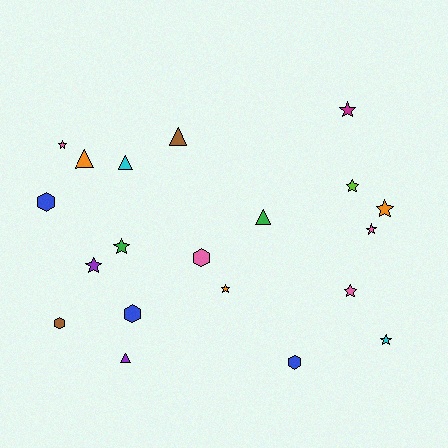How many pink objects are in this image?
There are 4 pink objects.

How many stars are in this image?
There are 10 stars.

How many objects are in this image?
There are 20 objects.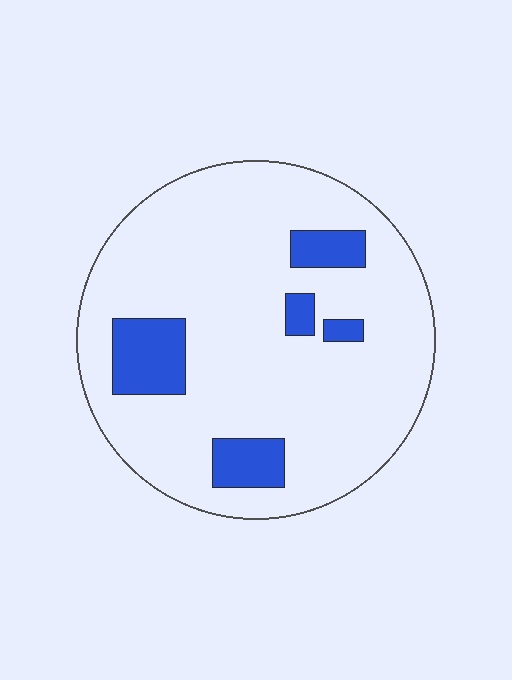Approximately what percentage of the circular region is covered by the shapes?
Approximately 15%.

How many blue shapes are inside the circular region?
5.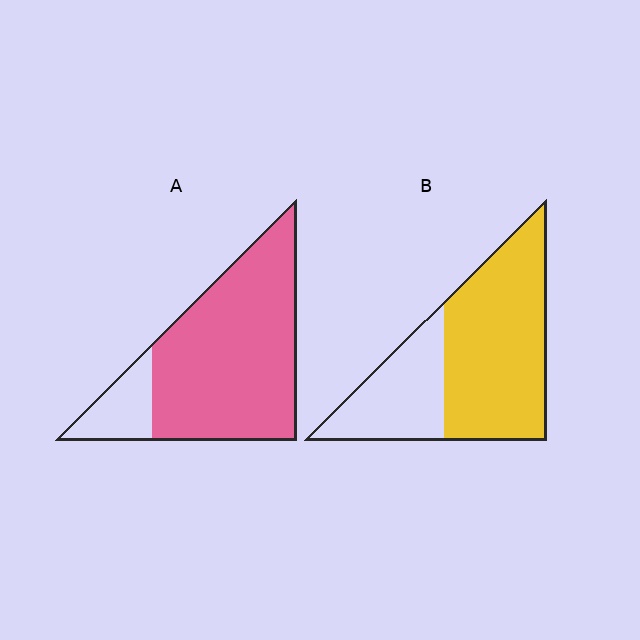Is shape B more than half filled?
Yes.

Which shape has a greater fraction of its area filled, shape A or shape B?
Shape A.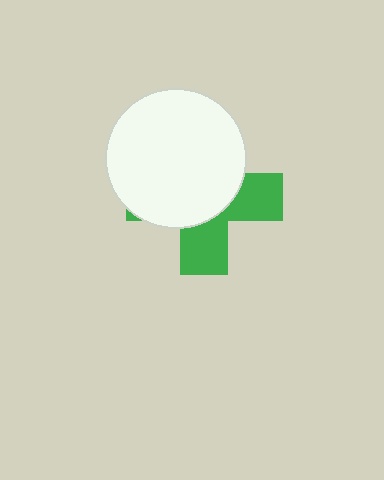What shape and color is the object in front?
The object in front is a white circle.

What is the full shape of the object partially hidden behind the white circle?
The partially hidden object is a green cross.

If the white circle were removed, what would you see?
You would see the complete green cross.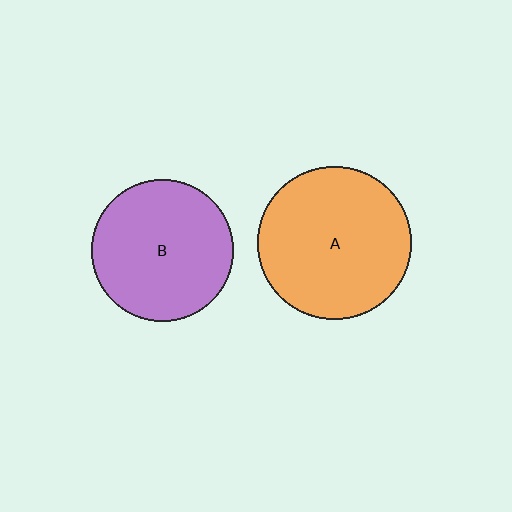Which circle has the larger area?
Circle A (orange).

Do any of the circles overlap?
No, none of the circles overlap.